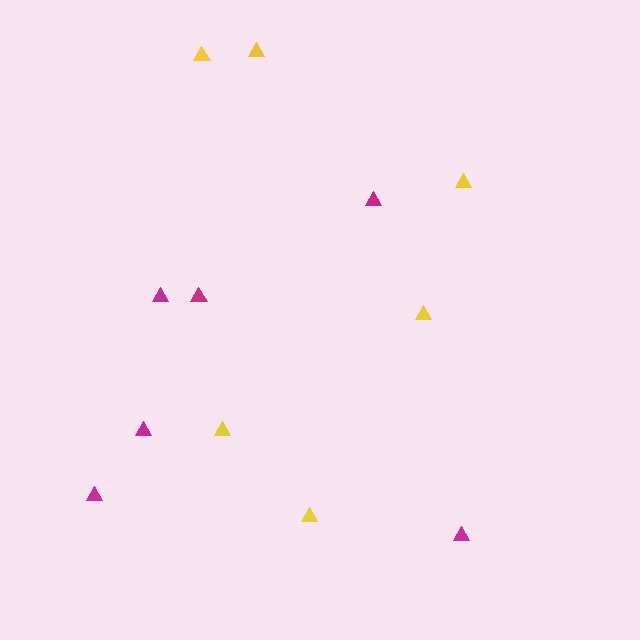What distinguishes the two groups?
There are 2 groups: one group of yellow triangles (6) and one group of magenta triangles (6).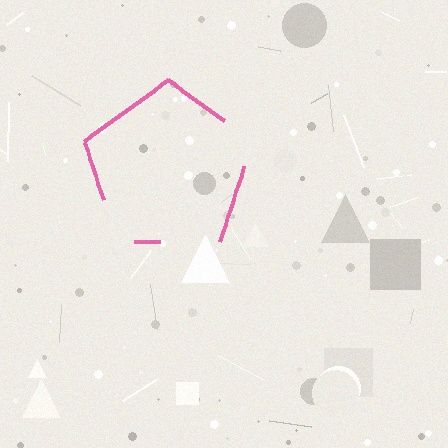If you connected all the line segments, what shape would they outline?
They would outline a pentagon.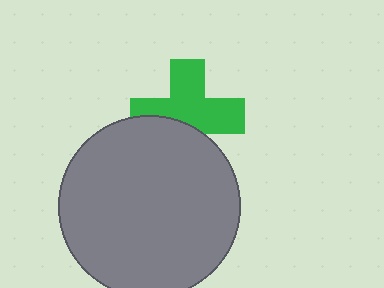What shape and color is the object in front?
The object in front is a gray circle.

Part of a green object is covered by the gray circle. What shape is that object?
It is a cross.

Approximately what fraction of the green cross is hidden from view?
Roughly 36% of the green cross is hidden behind the gray circle.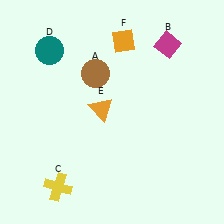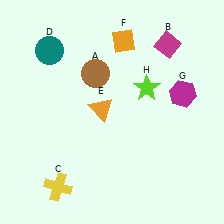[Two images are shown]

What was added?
A magenta hexagon (G), a lime star (H) were added in Image 2.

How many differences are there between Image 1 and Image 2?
There are 2 differences between the two images.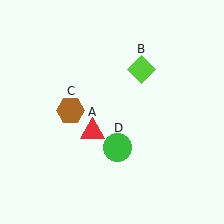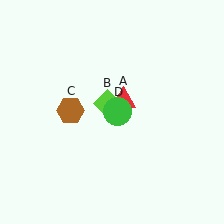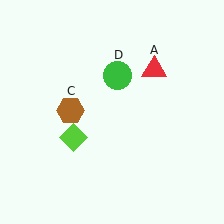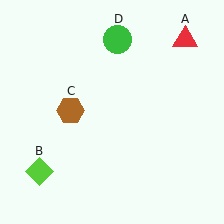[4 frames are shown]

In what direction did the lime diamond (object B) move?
The lime diamond (object B) moved down and to the left.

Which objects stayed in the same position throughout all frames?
Brown hexagon (object C) remained stationary.